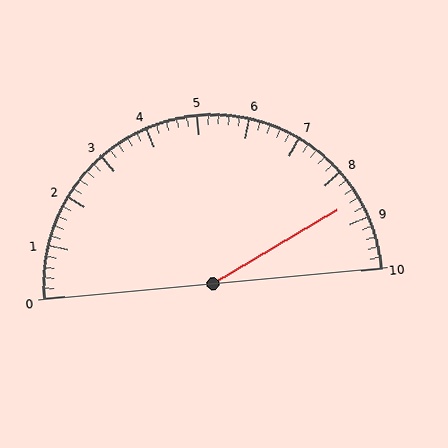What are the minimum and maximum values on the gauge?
The gauge ranges from 0 to 10.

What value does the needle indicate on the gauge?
The needle indicates approximately 8.6.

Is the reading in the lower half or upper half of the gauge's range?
The reading is in the upper half of the range (0 to 10).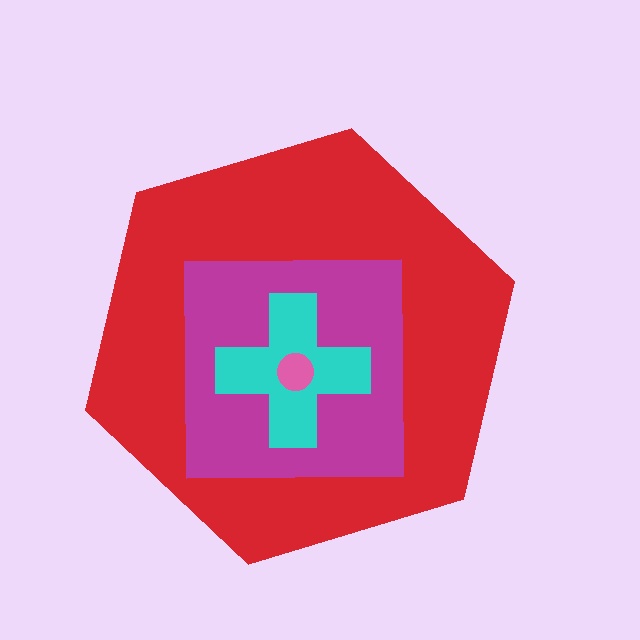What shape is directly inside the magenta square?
The cyan cross.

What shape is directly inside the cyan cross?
The pink circle.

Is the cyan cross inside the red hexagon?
Yes.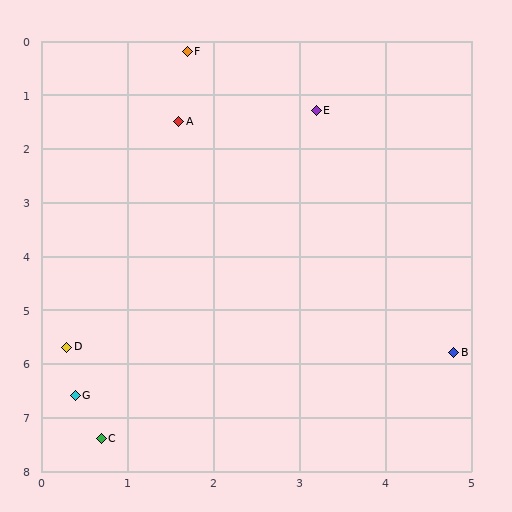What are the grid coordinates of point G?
Point G is at approximately (0.4, 6.6).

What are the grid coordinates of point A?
Point A is at approximately (1.6, 1.5).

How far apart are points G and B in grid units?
Points G and B are about 4.5 grid units apart.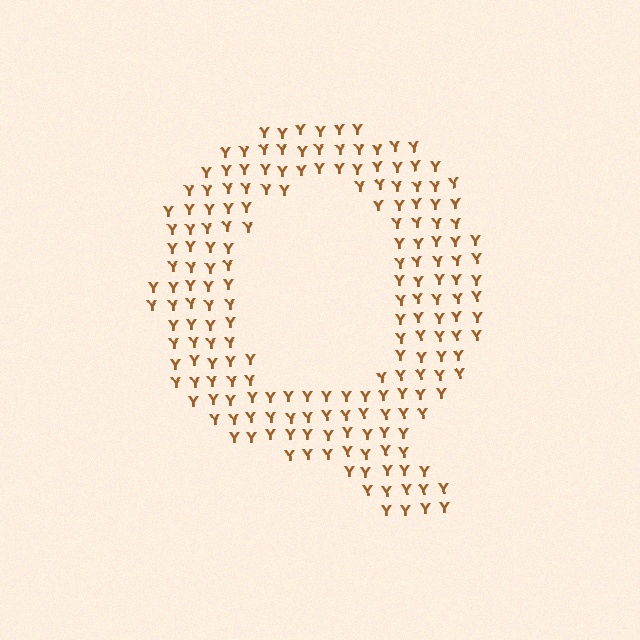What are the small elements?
The small elements are letter Y's.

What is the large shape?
The large shape is the letter Q.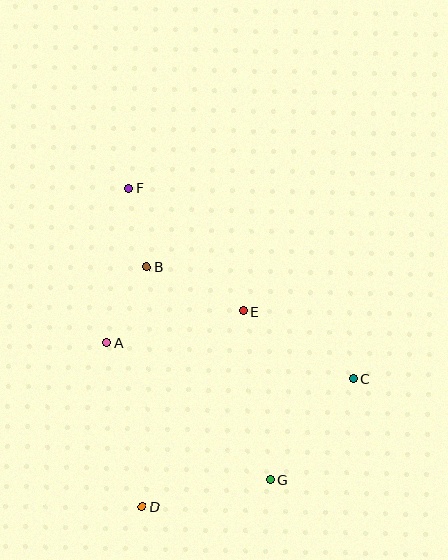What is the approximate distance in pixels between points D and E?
The distance between D and E is approximately 220 pixels.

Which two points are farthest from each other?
Points F and G are farthest from each other.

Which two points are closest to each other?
Points B and F are closest to each other.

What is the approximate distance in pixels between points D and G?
The distance between D and G is approximately 131 pixels.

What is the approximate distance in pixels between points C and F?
The distance between C and F is approximately 294 pixels.